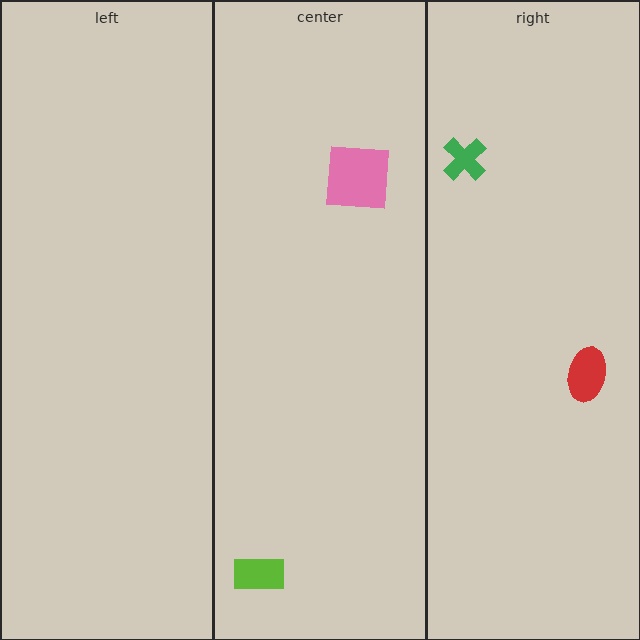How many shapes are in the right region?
2.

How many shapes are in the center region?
2.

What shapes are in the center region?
The lime rectangle, the pink square.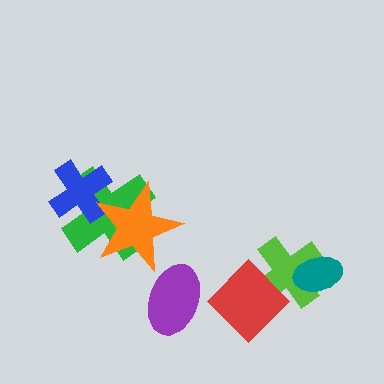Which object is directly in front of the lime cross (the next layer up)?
The red diamond is directly in front of the lime cross.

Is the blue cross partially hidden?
Yes, it is partially covered by another shape.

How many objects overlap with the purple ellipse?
0 objects overlap with the purple ellipse.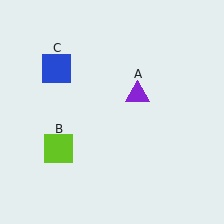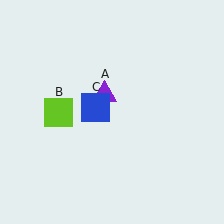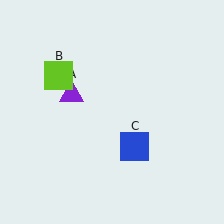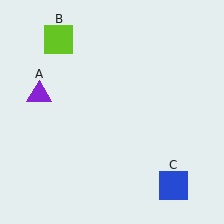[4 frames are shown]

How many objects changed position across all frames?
3 objects changed position: purple triangle (object A), lime square (object B), blue square (object C).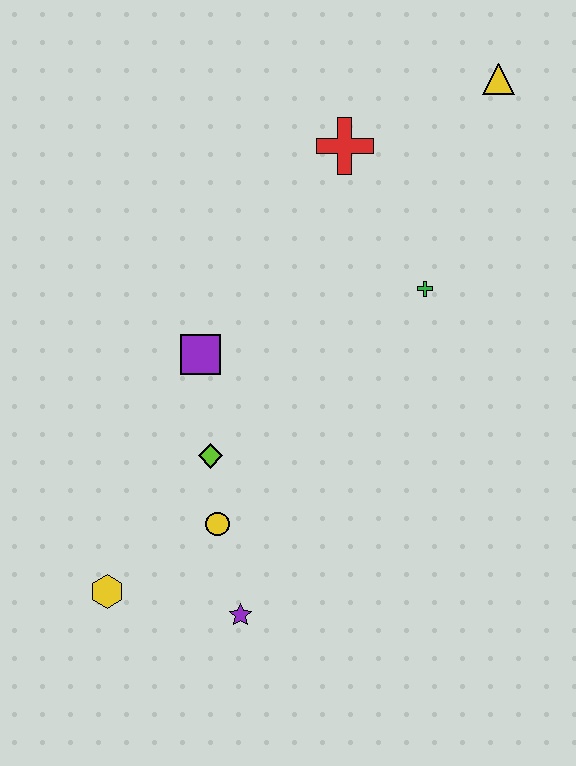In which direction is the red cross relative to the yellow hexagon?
The red cross is above the yellow hexagon.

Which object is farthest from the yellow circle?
The yellow triangle is farthest from the yellow circle.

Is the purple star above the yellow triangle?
No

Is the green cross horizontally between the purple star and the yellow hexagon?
No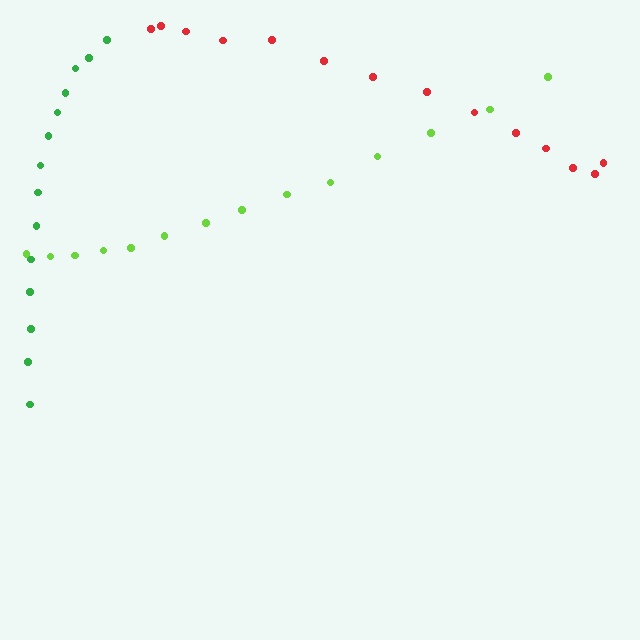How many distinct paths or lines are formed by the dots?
There are 3 distinct paths.